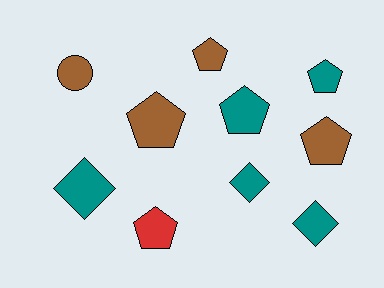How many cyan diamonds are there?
There are no cyan diamonds.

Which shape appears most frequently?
Pentagon, with 6 objects.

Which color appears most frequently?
Teal, with 5 objects.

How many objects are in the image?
There are 10 objects.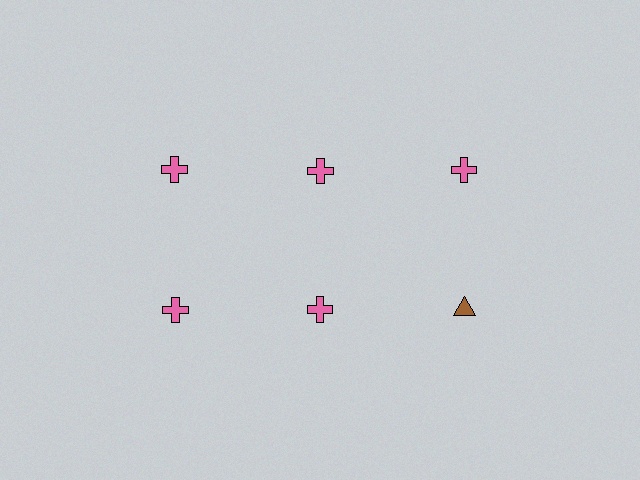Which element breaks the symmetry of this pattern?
The brown triangle in the second row, center column breaks the symmetry. All other shapes are pink crosses.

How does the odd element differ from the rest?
It differs in both color (brown instead of pink) and shape (triangle instead of cross).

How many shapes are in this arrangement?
There are 6 shapes arranged in a grid pattern.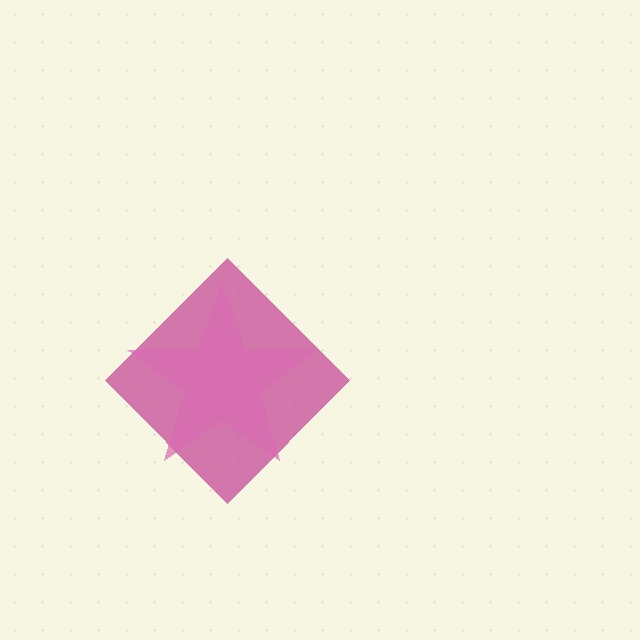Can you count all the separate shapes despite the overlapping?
Yes, there are 2 separate shapes.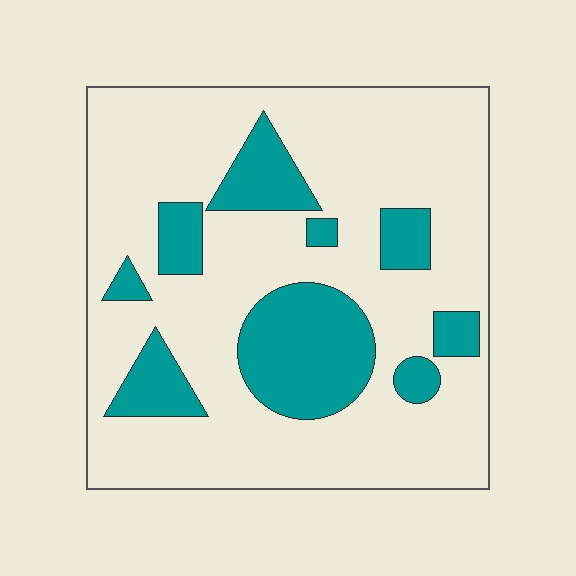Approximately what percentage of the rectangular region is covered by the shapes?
Approximately 25%.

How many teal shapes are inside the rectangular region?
9.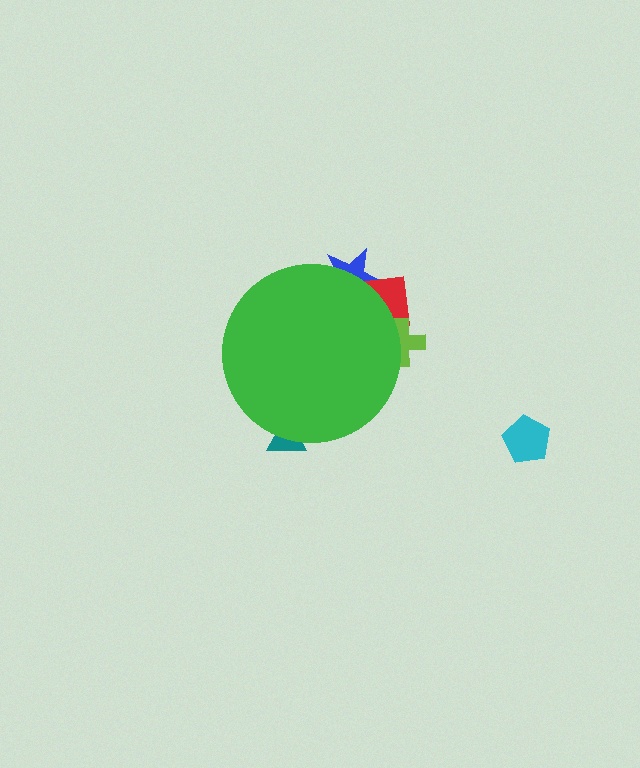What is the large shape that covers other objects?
A green circle.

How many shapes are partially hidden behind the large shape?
4 shapes are partially hidden.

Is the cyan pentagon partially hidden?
No, the cyan pentagon is fully visible.